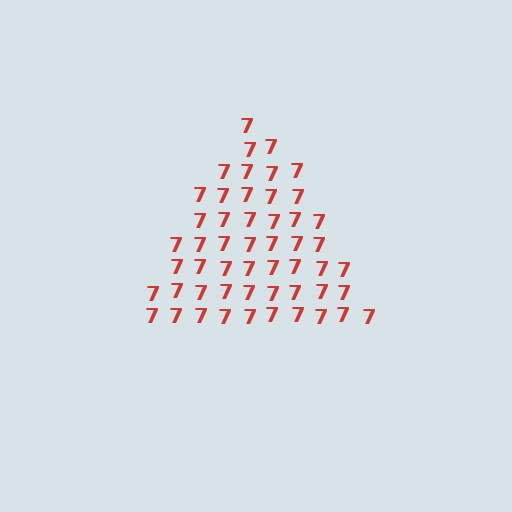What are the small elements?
The small elements are digit 7's.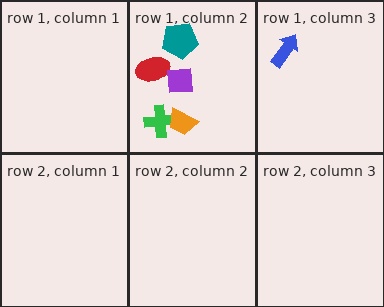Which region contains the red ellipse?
The row 1, column 2 region.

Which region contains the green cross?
The row 1, column 2 region.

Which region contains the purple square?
The row 1, column 2 region.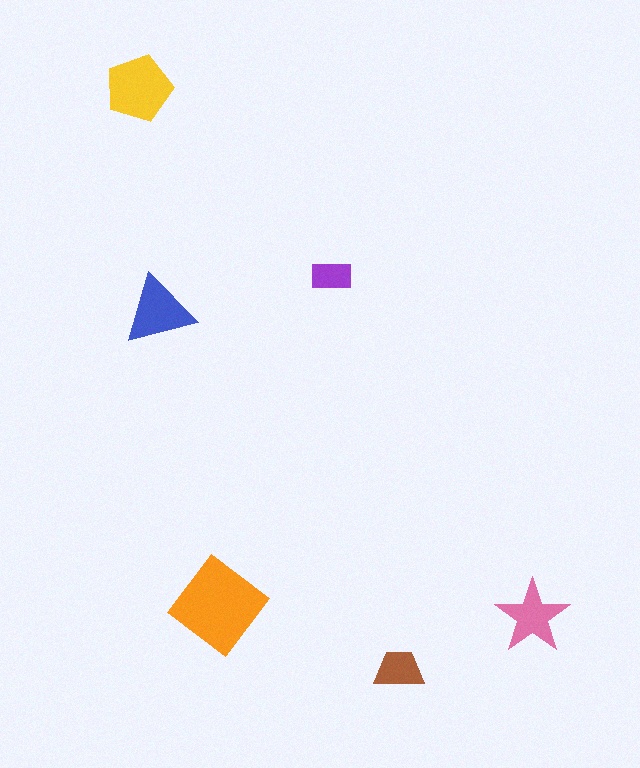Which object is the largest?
The orange diamond.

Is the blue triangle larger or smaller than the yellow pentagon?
Smaller.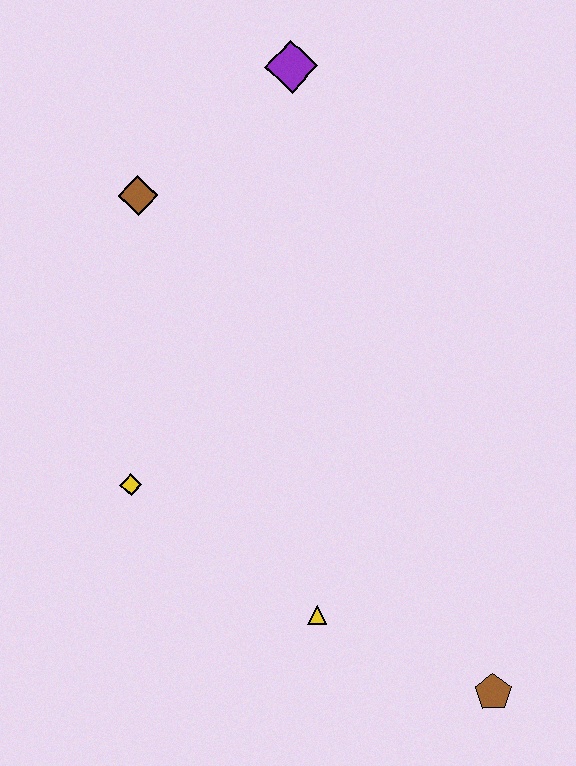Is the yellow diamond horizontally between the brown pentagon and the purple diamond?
No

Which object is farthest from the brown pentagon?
The purple diamond is farthest from the brown pentagon.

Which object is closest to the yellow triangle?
The brown pentagon is closest to the yellow triangle.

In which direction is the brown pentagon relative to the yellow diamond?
The brown pentagon is to the right of the yellow diamond.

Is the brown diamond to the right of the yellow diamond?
Yes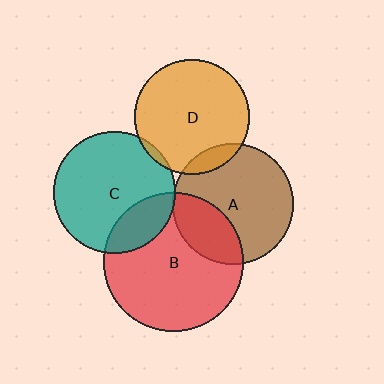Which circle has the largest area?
Circle B (red).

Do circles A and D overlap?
Yes.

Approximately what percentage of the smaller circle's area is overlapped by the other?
Approximately 10%.